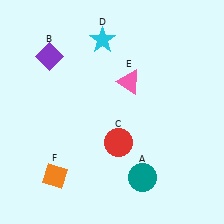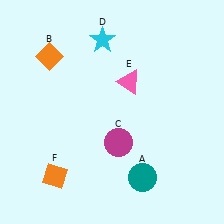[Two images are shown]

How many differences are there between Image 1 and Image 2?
There are 2 differences between the two images.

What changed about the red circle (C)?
In Image 1, C is red. In Image 2, it changed to magenta.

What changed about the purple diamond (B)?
In Image 1, B is purple. In Image 2, it changed to orange.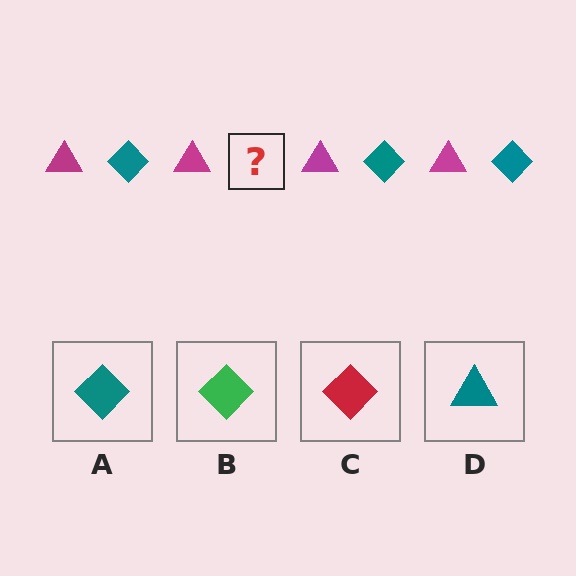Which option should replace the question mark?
Option A.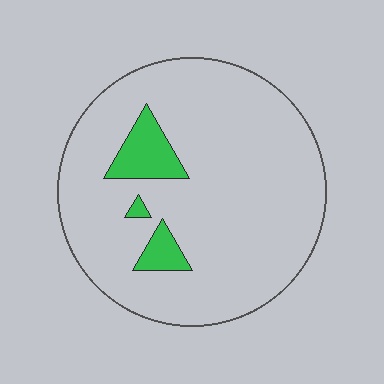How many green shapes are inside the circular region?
3.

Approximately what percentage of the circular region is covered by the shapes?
Approximately 10%.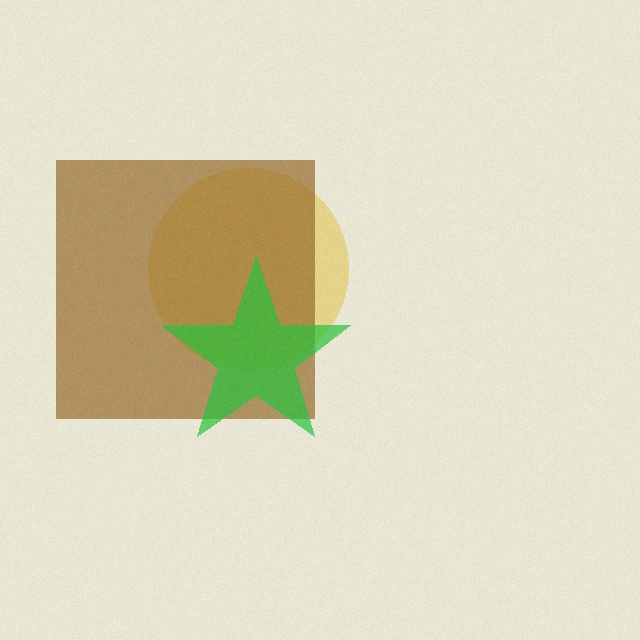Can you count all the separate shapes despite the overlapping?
Yes, there are 3 separate shapes.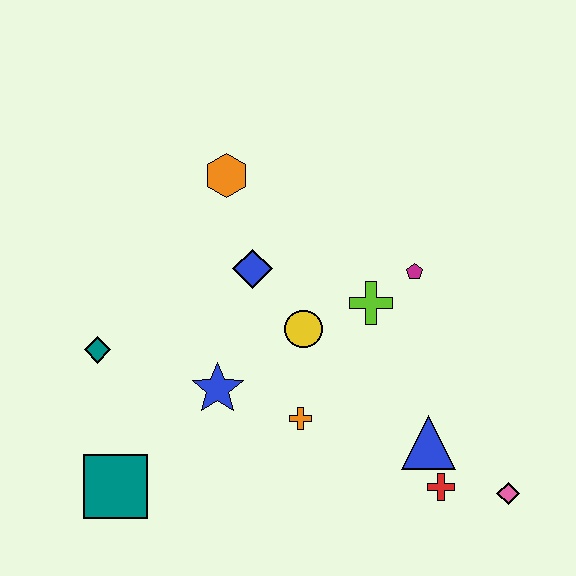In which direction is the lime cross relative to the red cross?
The lime cross is above the red cross.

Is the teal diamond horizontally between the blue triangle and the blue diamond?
No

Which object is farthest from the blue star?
The pink diamond is farthest from the blue star.